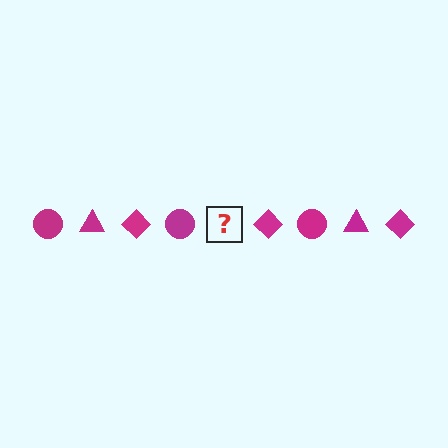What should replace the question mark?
The question mark should be replaced with a magenta triangle.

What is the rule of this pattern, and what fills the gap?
The rule is that the pattern cycles through circle, triangle, diamond shapes in magenta. The gap should be filled with a magenta triangle.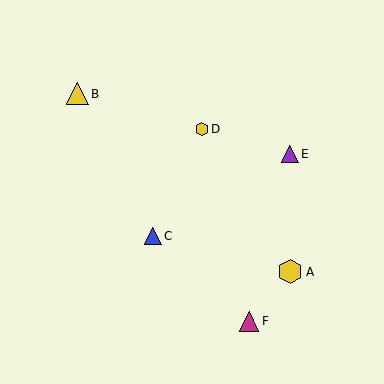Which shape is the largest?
The yellow hexagon (labeled A) is the largest.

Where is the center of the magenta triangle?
The center of the magenta triangle is at (249, 321).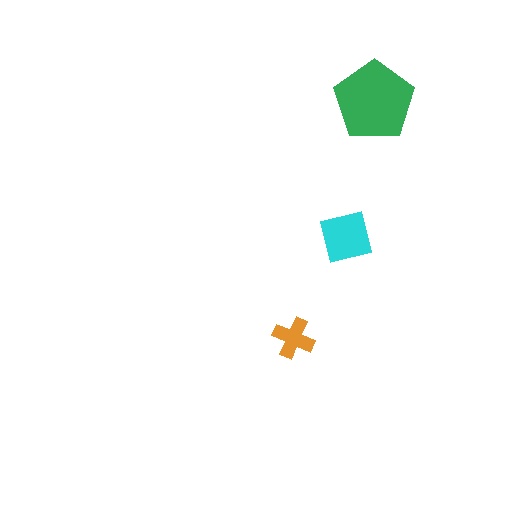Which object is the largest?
The green pentagon.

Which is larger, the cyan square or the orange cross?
The cyan square.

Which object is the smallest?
The orange cross.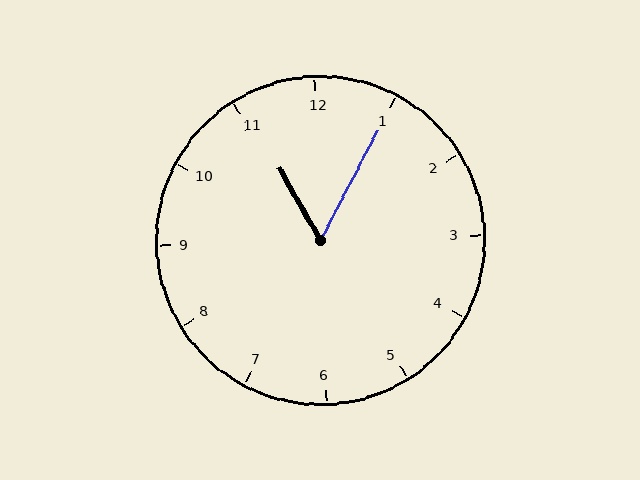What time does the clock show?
11:05.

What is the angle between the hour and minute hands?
Approximately 58 degrees.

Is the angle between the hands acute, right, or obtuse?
It is acute.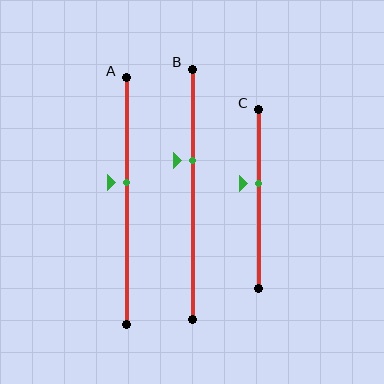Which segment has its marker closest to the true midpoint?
Segment A has its marker closest to the true midpoint.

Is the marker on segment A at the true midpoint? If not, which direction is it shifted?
No, the marker on segment A is shifted upward by about 7% of the segment length.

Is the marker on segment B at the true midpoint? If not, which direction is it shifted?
No, the marker on segment B is shifted upward by about 14% of the segment length.